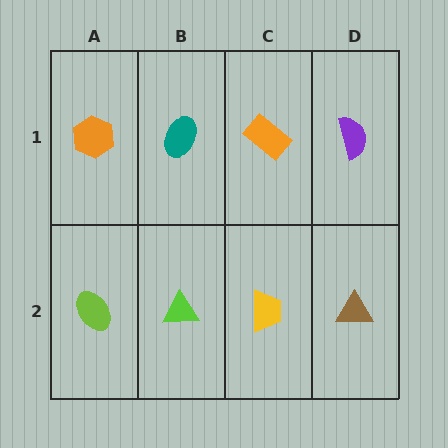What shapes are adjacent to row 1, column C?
A yellow trapezoid (row 2, column C), a teal ellipse (row 1, column B), a purple semicircle (row 1, column D).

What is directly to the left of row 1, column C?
A teal ellipse.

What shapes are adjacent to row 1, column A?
A lime ellipse (row 2, column A), a teal ellipse (row 1, column B).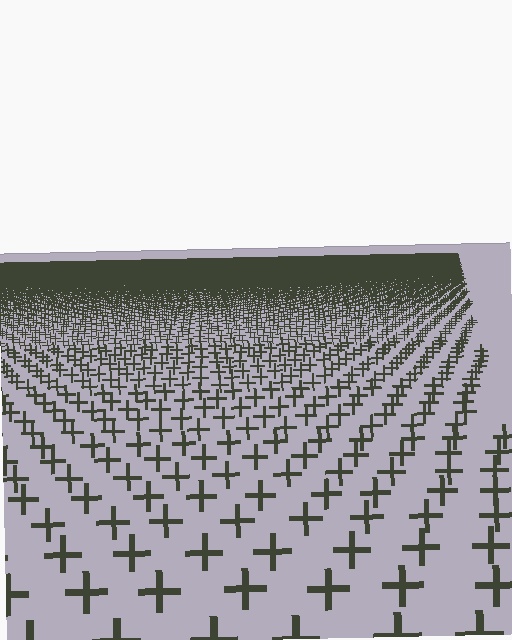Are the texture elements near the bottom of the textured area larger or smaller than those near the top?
Larger. Near the bottom, elements are closer to the viewer and appear at a bigger on-screen size.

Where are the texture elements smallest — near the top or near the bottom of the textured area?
Near the top.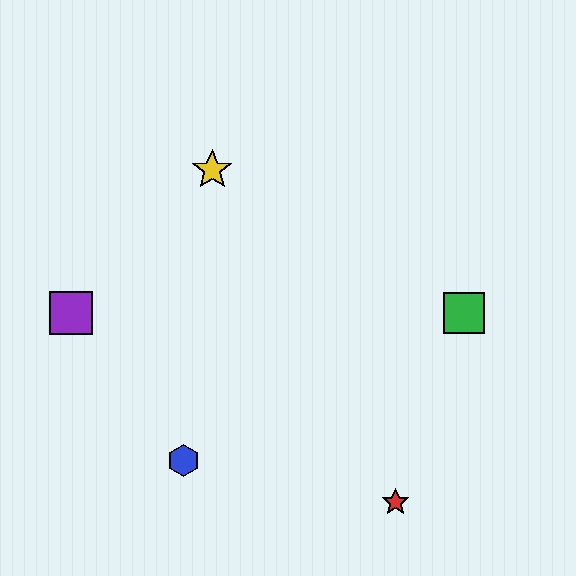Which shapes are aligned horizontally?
The green square, the purple square are aligned horizontally.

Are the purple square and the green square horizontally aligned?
Yes, both are at y≈313.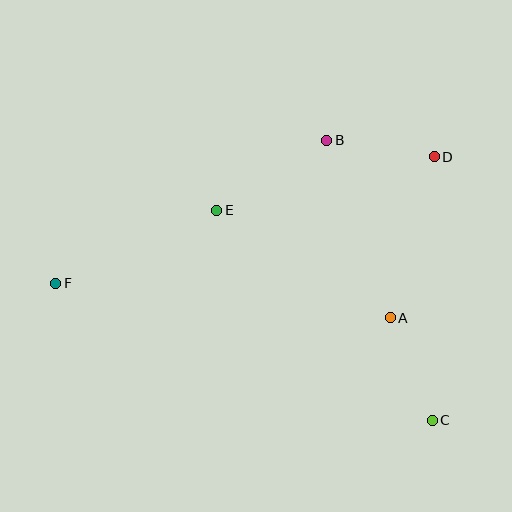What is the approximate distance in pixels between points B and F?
The distance between B and F is approximately 306 pixels.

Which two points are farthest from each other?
Points C and F are farthest from each other.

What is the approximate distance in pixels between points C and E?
The distance between C and E is approximately 301 pixels.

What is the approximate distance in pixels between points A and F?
The distance between A and F is approximately 336 pixels.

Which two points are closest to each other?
Points B and D are closest to each other.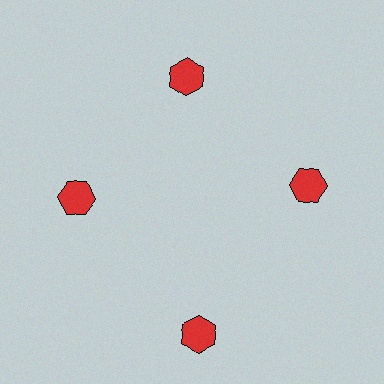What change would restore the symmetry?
The symmetry would be restored by moving it inward, back onto the ring so that all 4 hexagons sit at equal angles and equal distance from the center.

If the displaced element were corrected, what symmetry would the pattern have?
It would have 4-fold rotational symmetry — the pattern would map onto itself every 90 degrees.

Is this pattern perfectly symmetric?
No. The 4 red hexagons are arranged in a ring, but one element near the 6 o'clock position is pushed outward from the center, breaking the 4-fold rotational symmetry.